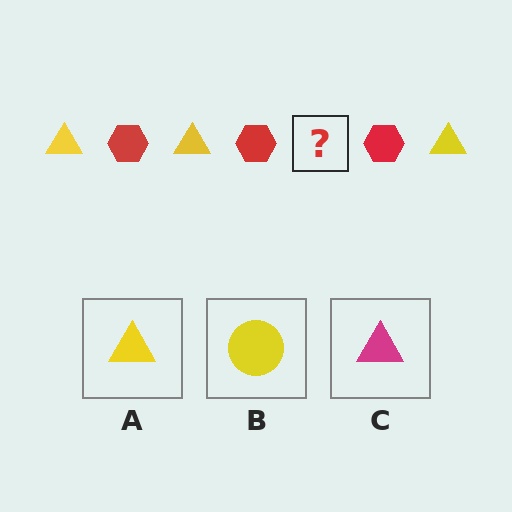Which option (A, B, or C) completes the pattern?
A.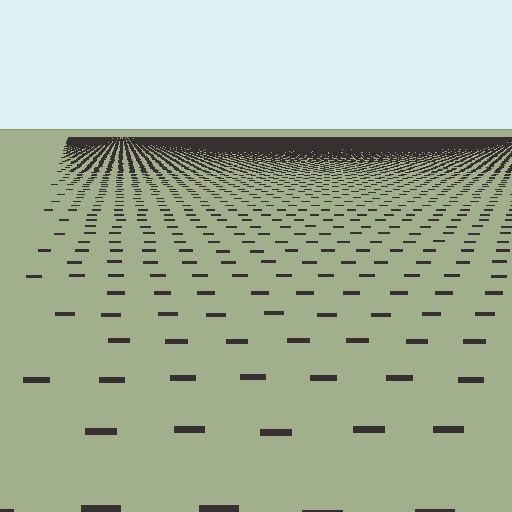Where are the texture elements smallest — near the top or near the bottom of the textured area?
Near the top.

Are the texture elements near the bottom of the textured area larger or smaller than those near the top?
Larger. Near the bottom, elements are closer to the viewer and appear at a bigger on-screen size.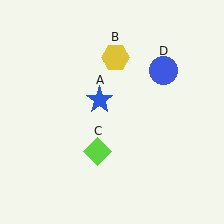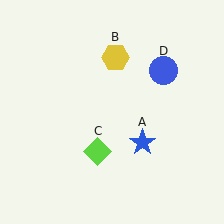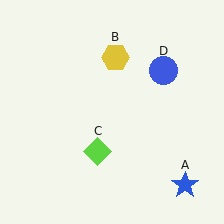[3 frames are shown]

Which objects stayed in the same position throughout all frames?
Yellow hexagon (object B) and lime diamond (object C) and blue circle (object D) remained stationary.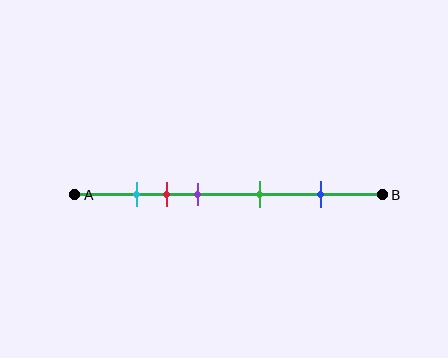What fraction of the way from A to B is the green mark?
The green mark is approximately 60% (0.6) of the way from A to B.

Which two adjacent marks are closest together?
The cyan and red marks are the closest adjacent pair.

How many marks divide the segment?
There are 5 marks dividing the segment.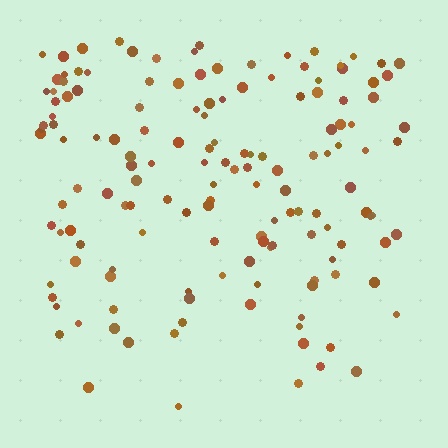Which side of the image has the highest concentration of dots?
The top.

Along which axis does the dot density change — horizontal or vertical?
Vertical.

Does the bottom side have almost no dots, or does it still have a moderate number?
Still a moderate number, just noticeably fewer than the top.